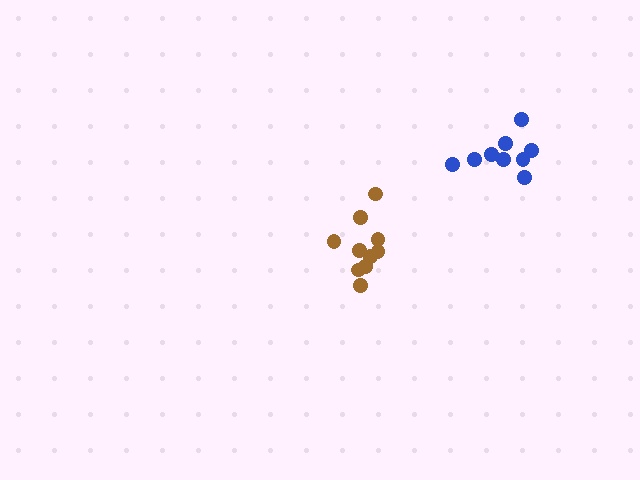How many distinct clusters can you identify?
There are 2 distinct clusters.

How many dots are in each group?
Group 1: 10 dots, Group 2: 9 dots (19 total).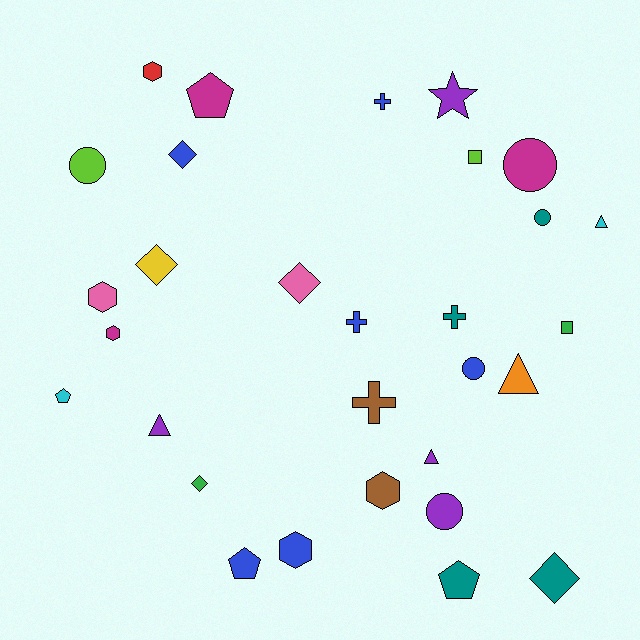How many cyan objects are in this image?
There are 2 cyan objects.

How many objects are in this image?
There are 30 objects.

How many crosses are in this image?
There are 4 crosses.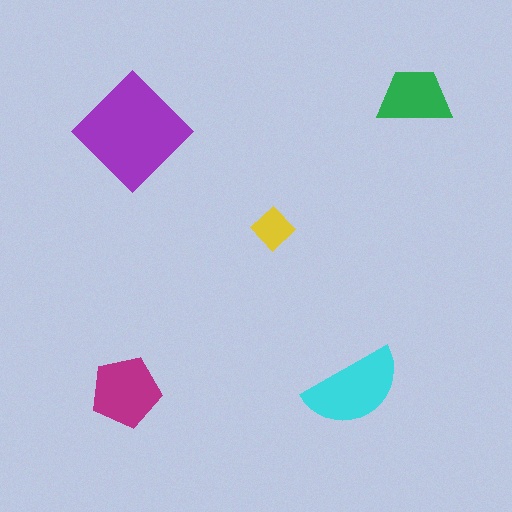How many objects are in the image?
There are 5 objects in the image.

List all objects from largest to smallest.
The purple diamond, the cyan semicircle, the magenta pentagon, the green trapezoid, the yellow diamond.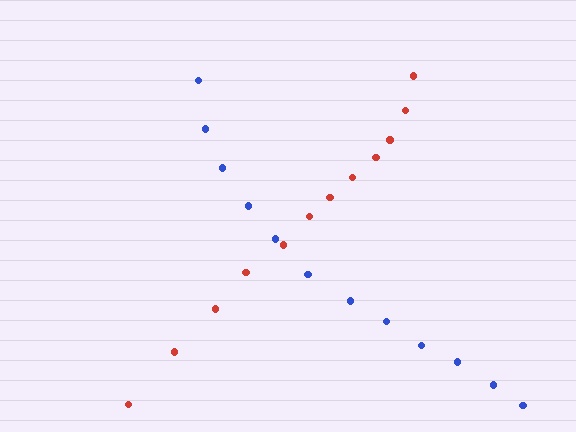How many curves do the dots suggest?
There are 2 distinct paths.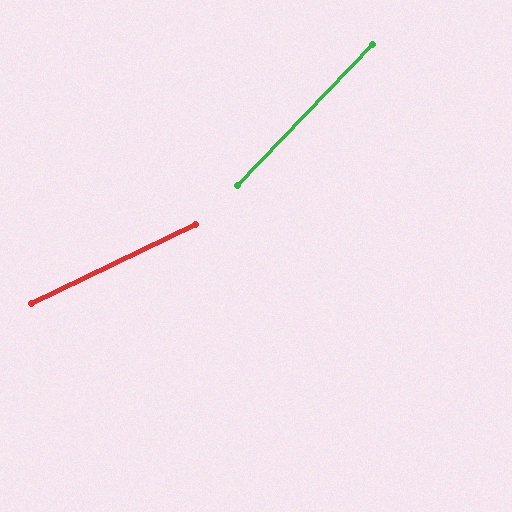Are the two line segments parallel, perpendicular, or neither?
Neither parallel nor perpendicular — they differ by about 20°.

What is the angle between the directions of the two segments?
Approximately 20 degrees.